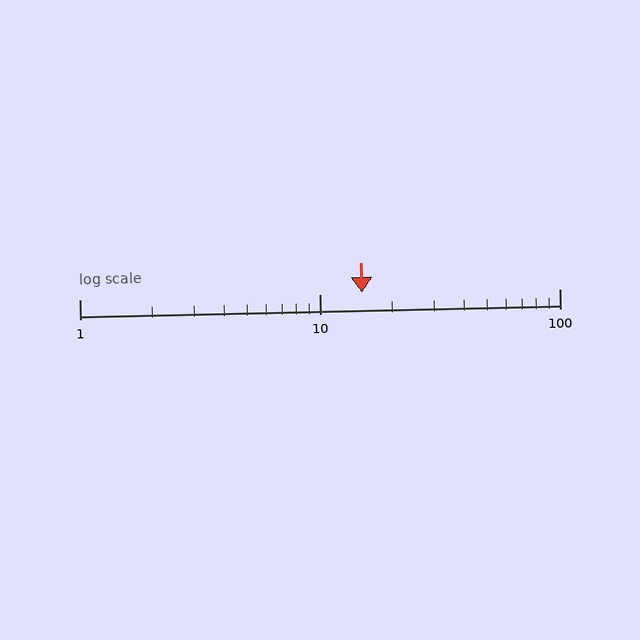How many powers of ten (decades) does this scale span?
The scale spans 2 decades, from 1 to 100.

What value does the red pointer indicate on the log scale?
The pointer indicates approximately 15.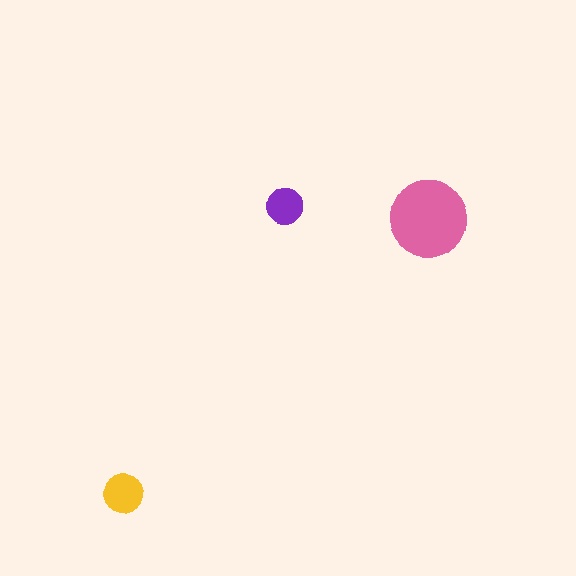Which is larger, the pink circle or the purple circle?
The pink one.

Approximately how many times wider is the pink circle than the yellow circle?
About 2 times wider.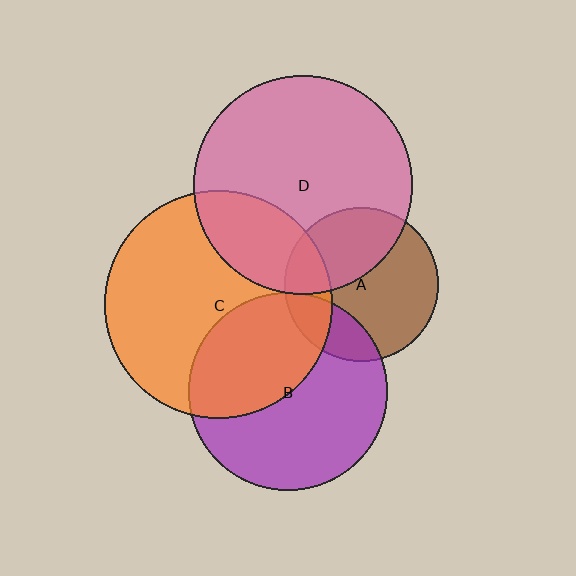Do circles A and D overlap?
Yes.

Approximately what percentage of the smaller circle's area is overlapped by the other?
Approximately 40%.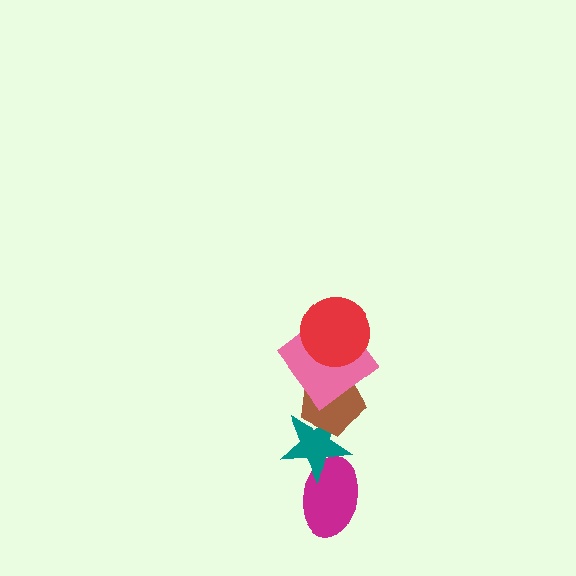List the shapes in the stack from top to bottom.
From top to bottom: the red circle, the pink diamond, the brown pentagon, the teal star, the magenta ellipse.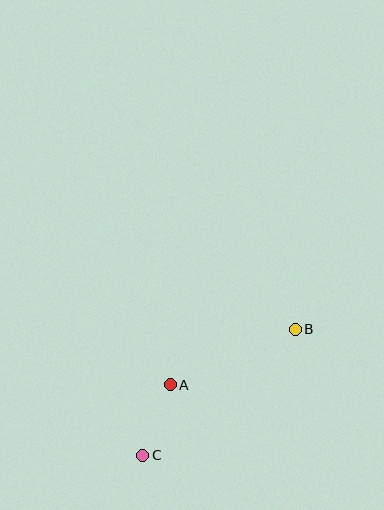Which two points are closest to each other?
Points A and C are closest to each other.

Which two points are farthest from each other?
Points B and C are farthest from each other.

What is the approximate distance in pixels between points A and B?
The distance between A and B is approximately 137 pixels.